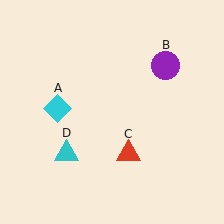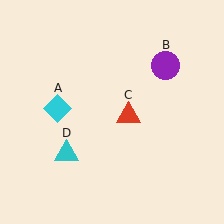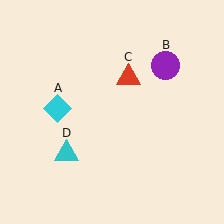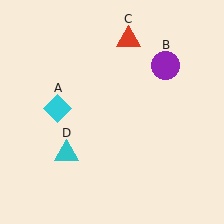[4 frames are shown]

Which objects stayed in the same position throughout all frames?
Cyan diamond (object A) and purple circle (object B) and cyan triangle (object D) remained stationary.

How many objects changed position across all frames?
1 object changed position: red triangle (object C).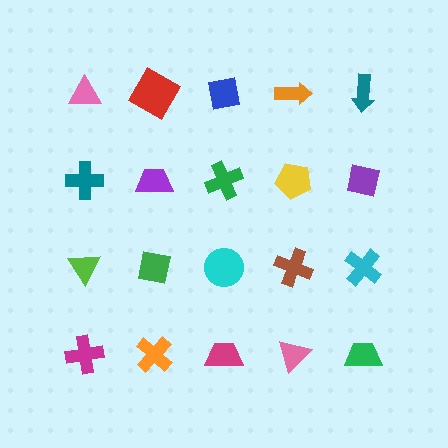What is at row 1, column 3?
A blue square.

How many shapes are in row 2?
5 shapes.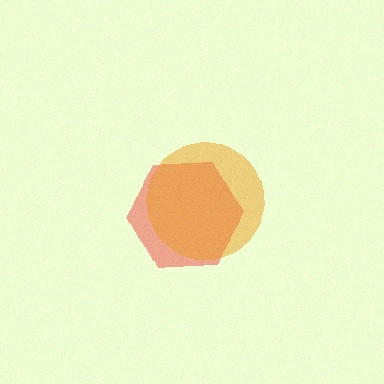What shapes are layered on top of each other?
The layered shapes are: a red hexagon, an orange circle.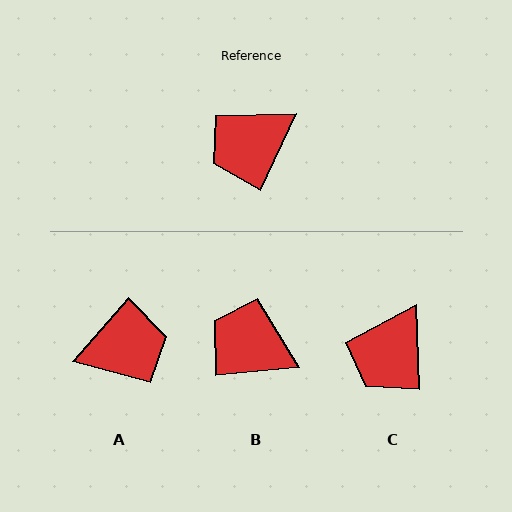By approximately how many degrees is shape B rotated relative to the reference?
Approximately 60 degrees clockwise.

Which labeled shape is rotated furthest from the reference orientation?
A, about 163 degrees away.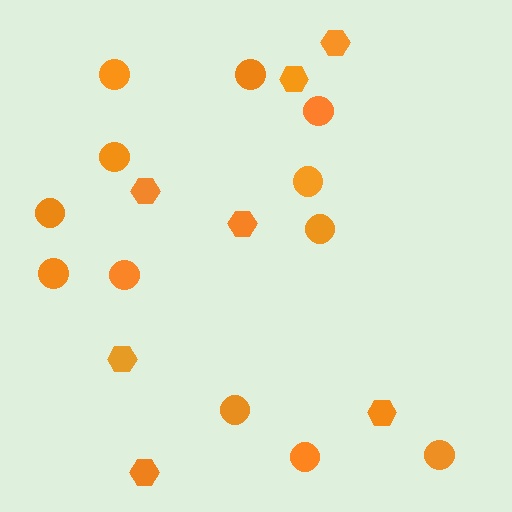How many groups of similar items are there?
There are 2 groups: one group of circles (12) and one group of hexagons (7).